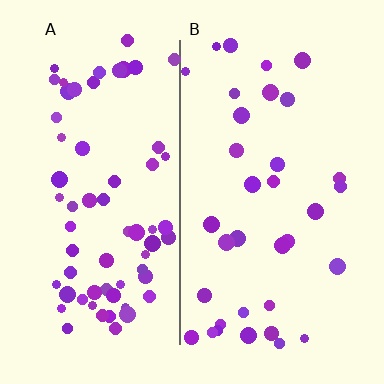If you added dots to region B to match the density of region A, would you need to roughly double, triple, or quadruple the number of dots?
Approximately double.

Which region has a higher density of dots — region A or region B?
A (the left).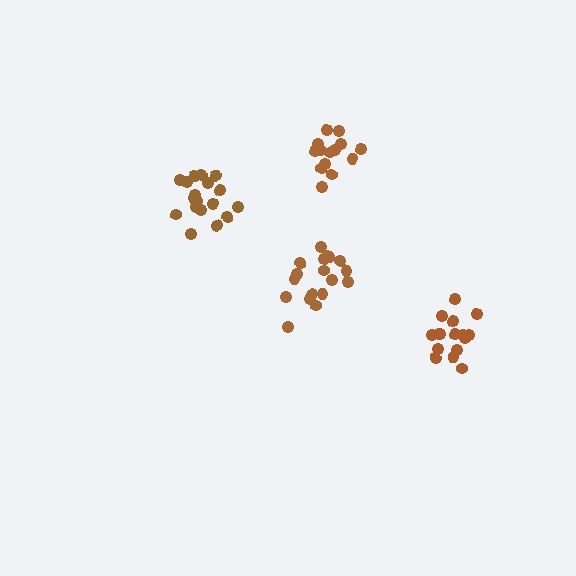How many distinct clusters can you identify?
There are 4 distinct clusters.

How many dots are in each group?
Group 1: 18 dots, Group 2: 16 dots, Group 3: 14 dots, Group 4: 19 dots (67 total).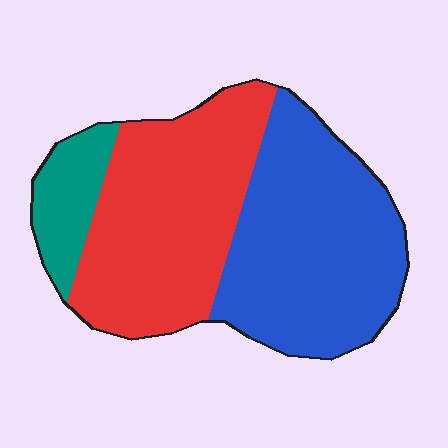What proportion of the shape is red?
Red covers roughly 45% of the shape.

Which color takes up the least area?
Teal, at roughly 10%.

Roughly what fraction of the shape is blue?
Blue takes up between a third and a half of the shape.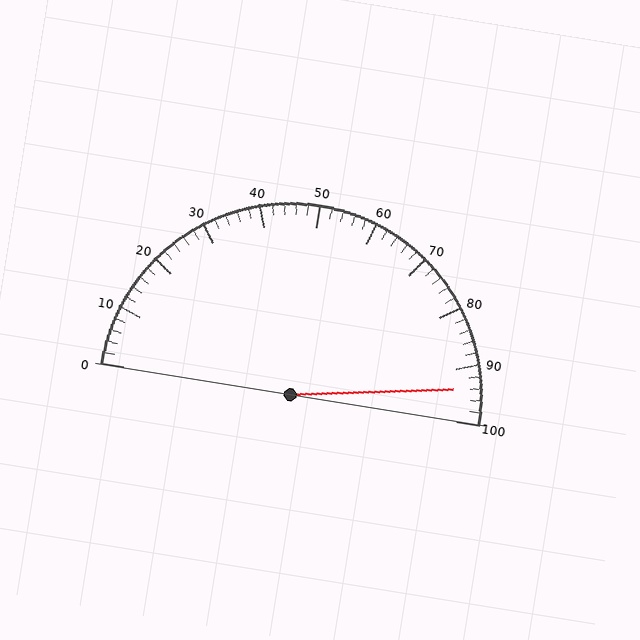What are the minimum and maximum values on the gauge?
The gauge ranges from 0 to 100.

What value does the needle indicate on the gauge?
The needle indicates approximately 94.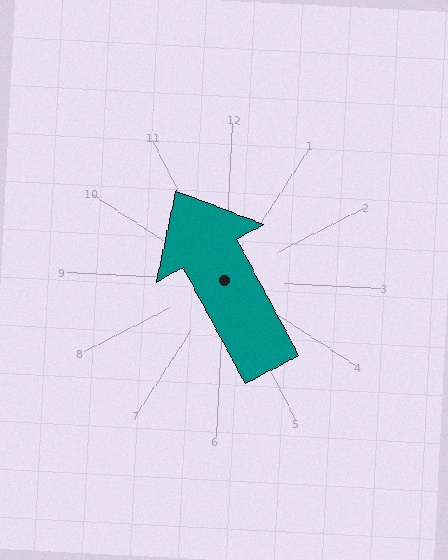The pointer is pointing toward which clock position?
Roughly 11 o'clock.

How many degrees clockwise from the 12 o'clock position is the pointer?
Approximately 329 degrees.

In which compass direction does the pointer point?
Northwest.